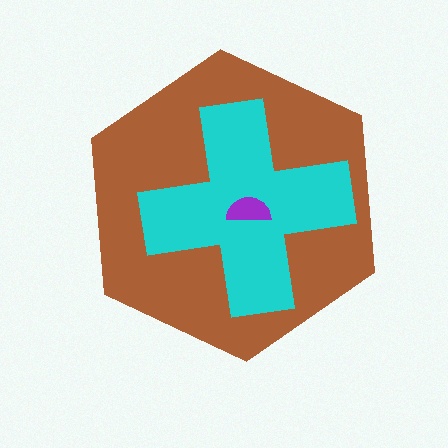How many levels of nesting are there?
3.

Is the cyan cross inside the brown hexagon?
Yes.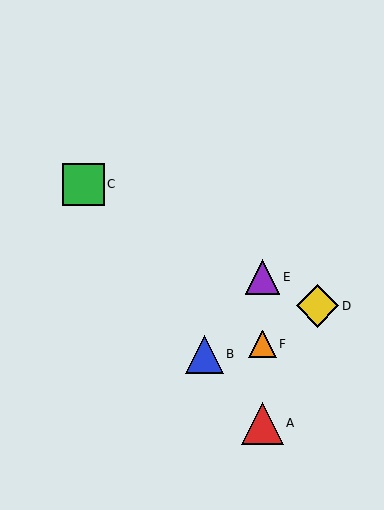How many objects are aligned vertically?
3 objects (A, E, F) are aligned vertically.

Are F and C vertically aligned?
No, F is at x≈263 and C is at x≈83.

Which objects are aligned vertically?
Objects A, E, F are aligned vertically.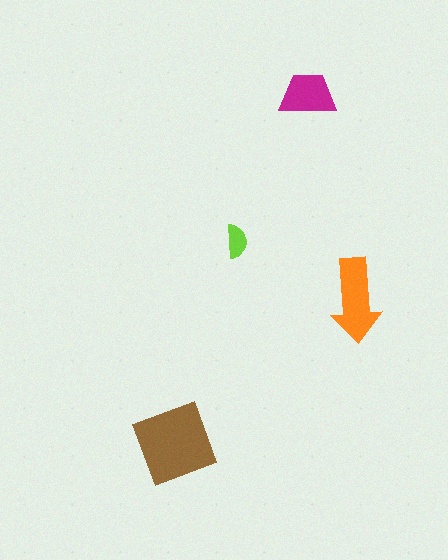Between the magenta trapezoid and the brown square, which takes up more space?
The brown square.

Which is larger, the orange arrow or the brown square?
The brown square.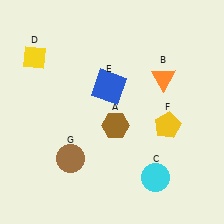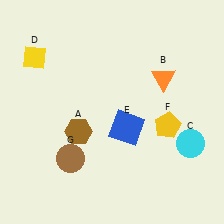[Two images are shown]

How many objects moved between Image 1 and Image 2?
3 objects moved between the two images.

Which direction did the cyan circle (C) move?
The cyan circle (C) moved right.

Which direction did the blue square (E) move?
The blue square (E) moved down.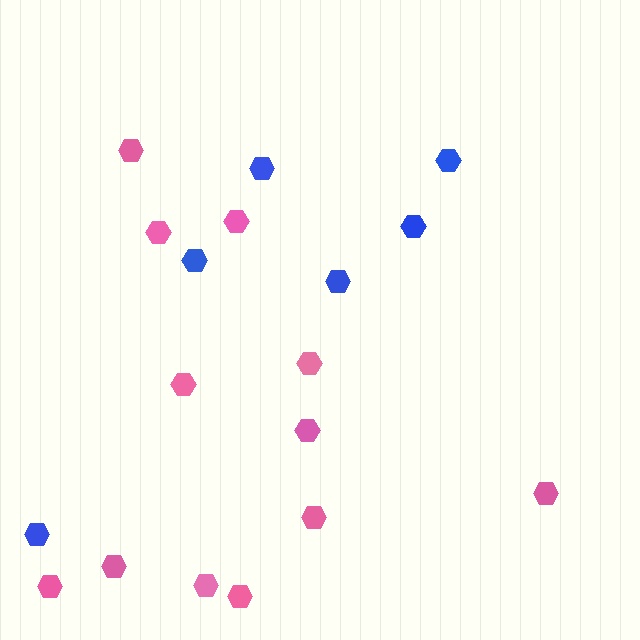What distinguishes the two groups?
There are 2 groups: one group of pink hexagons (12) and one group of blue hexagons (6).